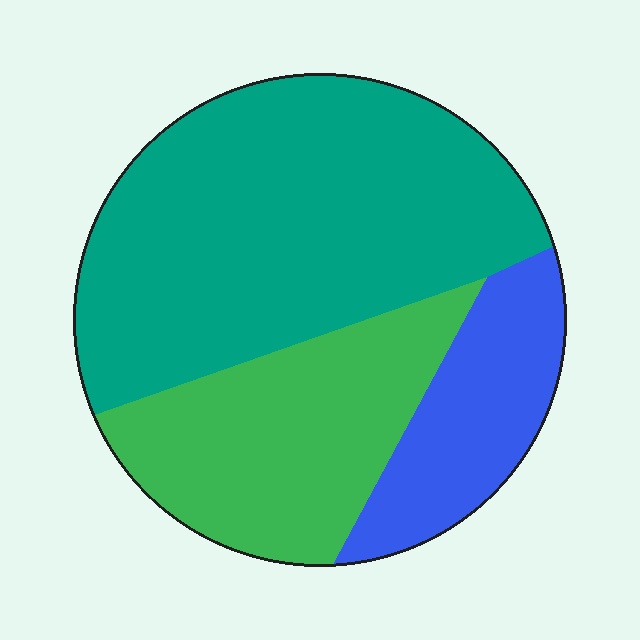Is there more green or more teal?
Teal.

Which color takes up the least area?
Blue, at roughly 20%.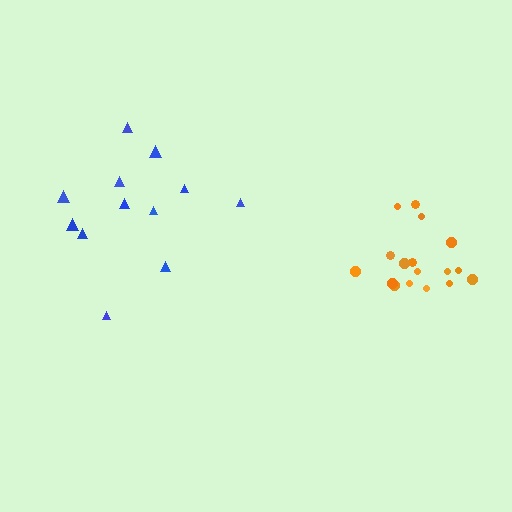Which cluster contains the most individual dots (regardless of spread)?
Orange (17).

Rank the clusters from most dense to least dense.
orange, blue.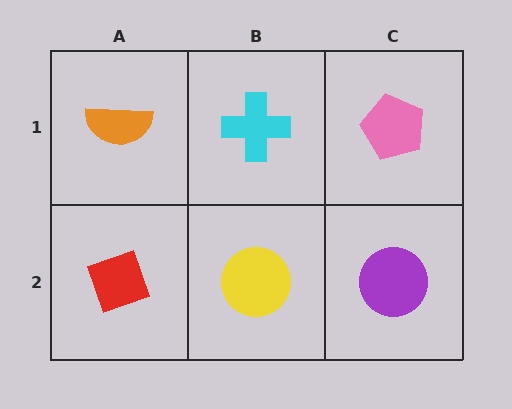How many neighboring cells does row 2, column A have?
2.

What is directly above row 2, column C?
A pink pentagon.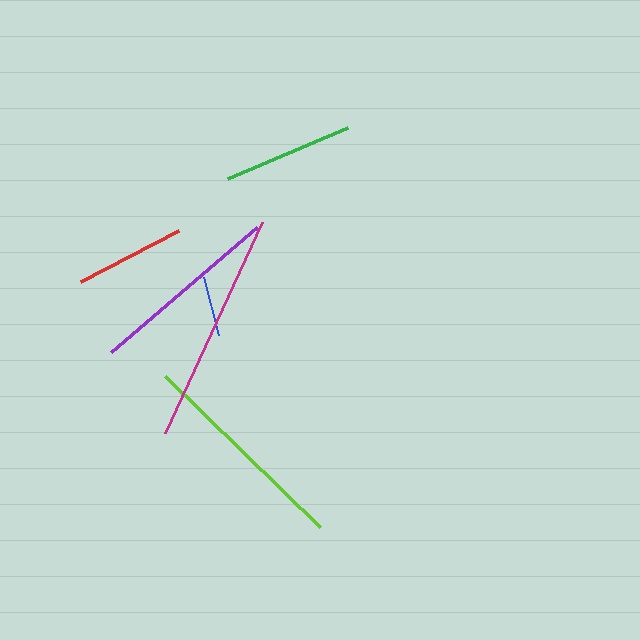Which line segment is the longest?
The magenta line is the longest at approximately 232 pixels.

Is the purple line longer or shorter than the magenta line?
The magenta line is longer than the purple line.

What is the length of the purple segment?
The purple segment is approximately 192 pixels long.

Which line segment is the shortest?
The blue line is the shortest at approximately 60 pixels.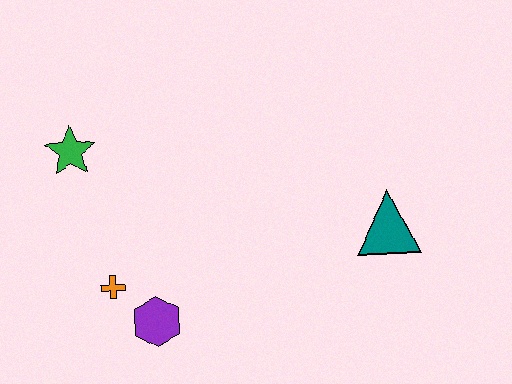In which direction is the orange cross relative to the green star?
The orange cross is below the green star.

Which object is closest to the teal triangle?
The purple hexagon is closest to the teal triangle.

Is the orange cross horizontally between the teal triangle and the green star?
Yes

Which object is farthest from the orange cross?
The teal triangle is farthest from the orange cross.